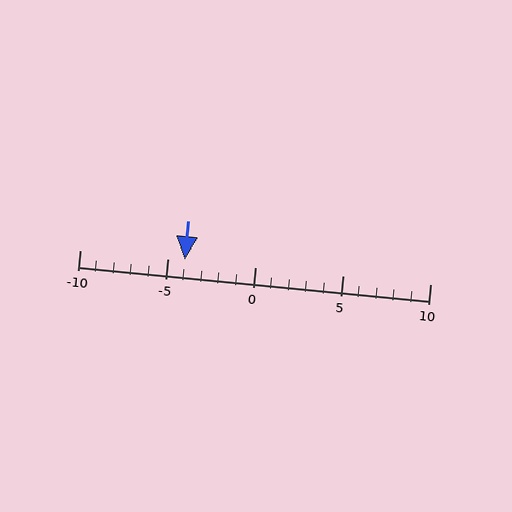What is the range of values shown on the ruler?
The ruler shows values from -10 to 10.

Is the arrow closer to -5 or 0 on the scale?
The arrow is closer to -5.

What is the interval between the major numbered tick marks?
The major tick marks are spaced 5 units apart.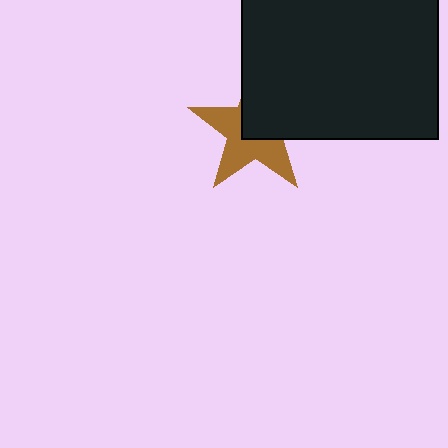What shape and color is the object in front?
The object in front is a black rectangle.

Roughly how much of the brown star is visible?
About half of it is visible (roughly 54%).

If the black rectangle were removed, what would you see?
You would see the complete brown star.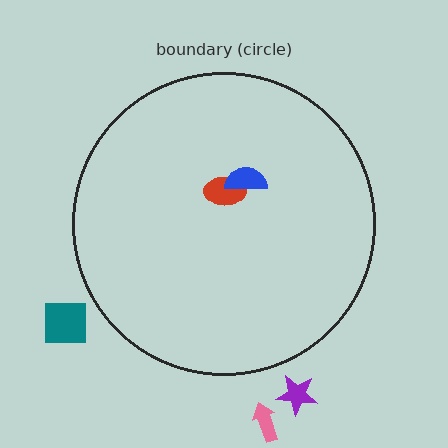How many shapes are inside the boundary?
2 inside, 3 outside.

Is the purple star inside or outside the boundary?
Outside.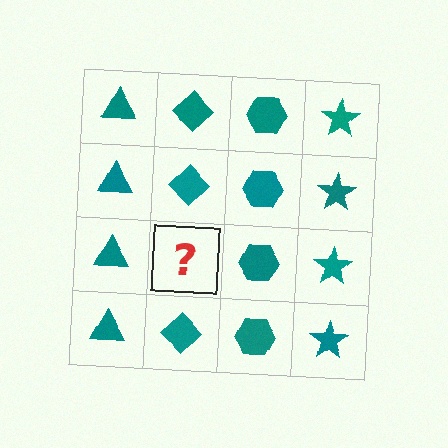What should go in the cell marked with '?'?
The missing cell should contain a teal diamond.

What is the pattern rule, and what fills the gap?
The rule is that each column has a consistent shape. The gap should be filled with a teal diamond.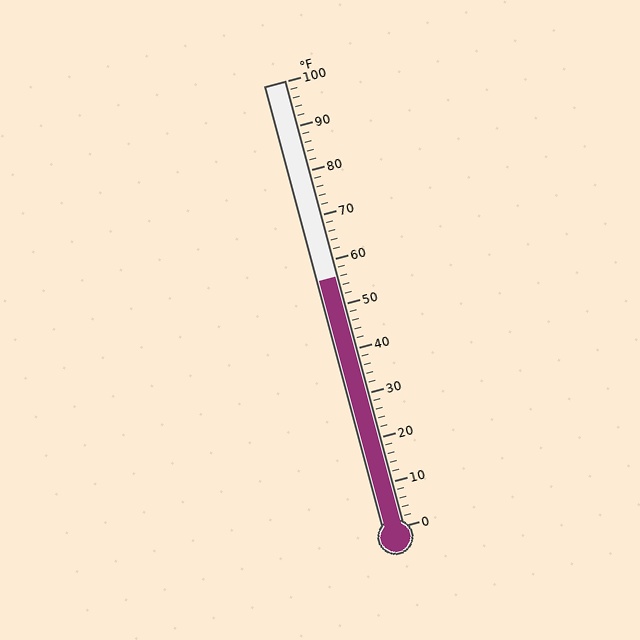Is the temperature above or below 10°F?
The temperature is above 10°F.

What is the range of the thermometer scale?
The thermometer scale ranges from 0°F to 100°F.